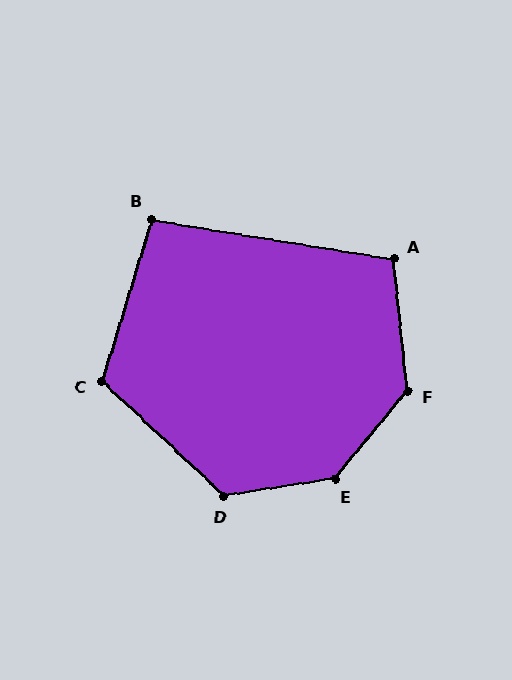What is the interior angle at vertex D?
Approximately 128 degrees (obtuse).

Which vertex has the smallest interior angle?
B, at approximately 98 degrees.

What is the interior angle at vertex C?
Approximately 116 degrees (obtuse).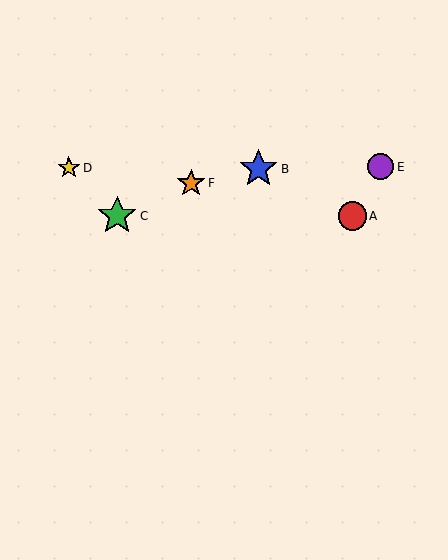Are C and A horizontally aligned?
Yes, both are at y≈216.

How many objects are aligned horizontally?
2 objects (A, C) are aligned horizontally.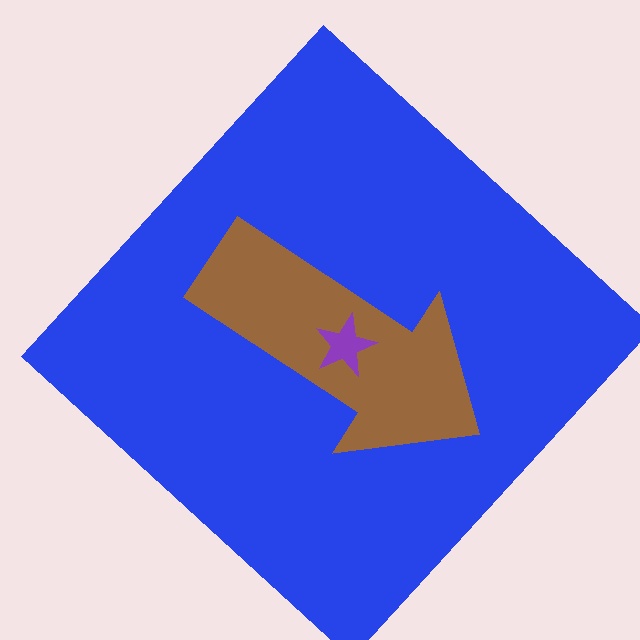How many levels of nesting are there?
3.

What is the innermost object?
The purple star.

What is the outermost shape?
The blue diamond.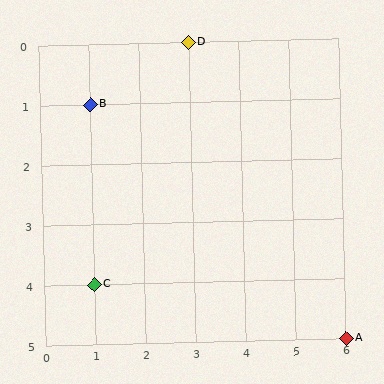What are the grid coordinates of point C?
Point C is at grid coordinates (1, 4).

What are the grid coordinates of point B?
Point B is at grid coordinates (1, 1).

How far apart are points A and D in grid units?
Points A and D are 3 columns and 5 rows apart (about 5.8 grid units diagonally).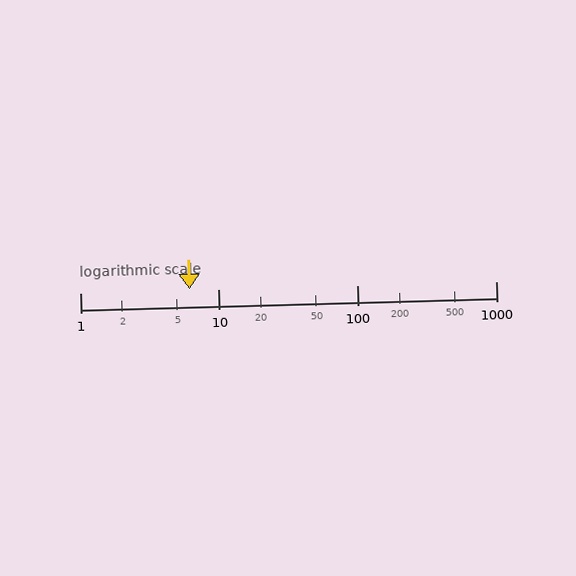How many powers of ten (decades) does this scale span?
The scale spans 3 decades, from 1 to 1000.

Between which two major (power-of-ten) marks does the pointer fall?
The pointer is between 1 and 10.